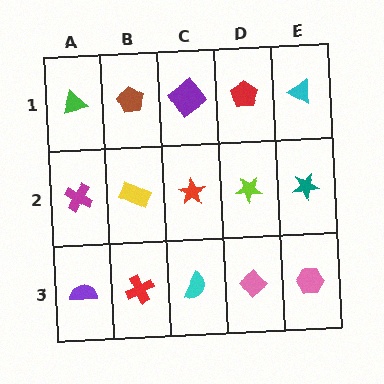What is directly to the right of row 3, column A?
A red cross.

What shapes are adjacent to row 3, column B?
A yellow rectangle (row 2, column B), a purple semicircle (row 3, column A), a cyan semicircle (row 3, column C).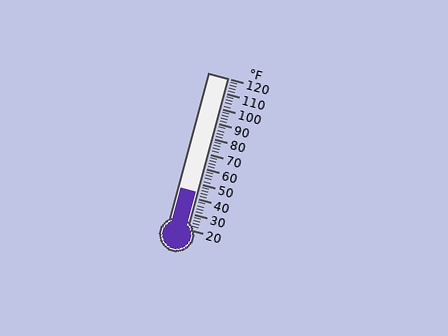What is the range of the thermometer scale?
The thermometer scale ranges from 20°F to 120°F.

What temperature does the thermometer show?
The thermometer shows approximately 44°F.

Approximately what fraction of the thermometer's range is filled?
The thermometer is filled to approximately 25% of its range.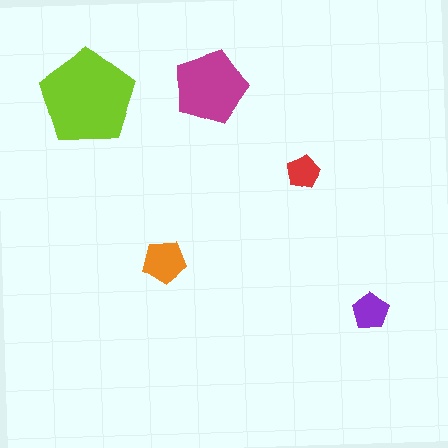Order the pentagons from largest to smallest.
the lime one, the magenta one, the orange one, the purple one, the red one.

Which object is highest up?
The magenta pentagon is topmost.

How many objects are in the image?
There are 5 objects in the image.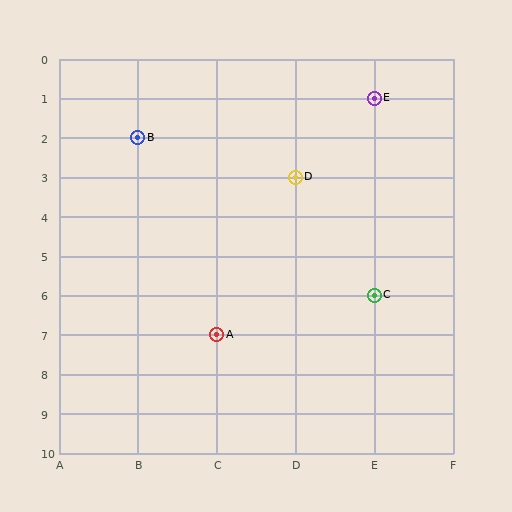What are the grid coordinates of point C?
Point C is at grid coordinates (E, 6).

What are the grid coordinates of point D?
Point D is at grid coordinates (D, 3).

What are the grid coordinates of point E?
Point E is at grid coordinates (E, 1).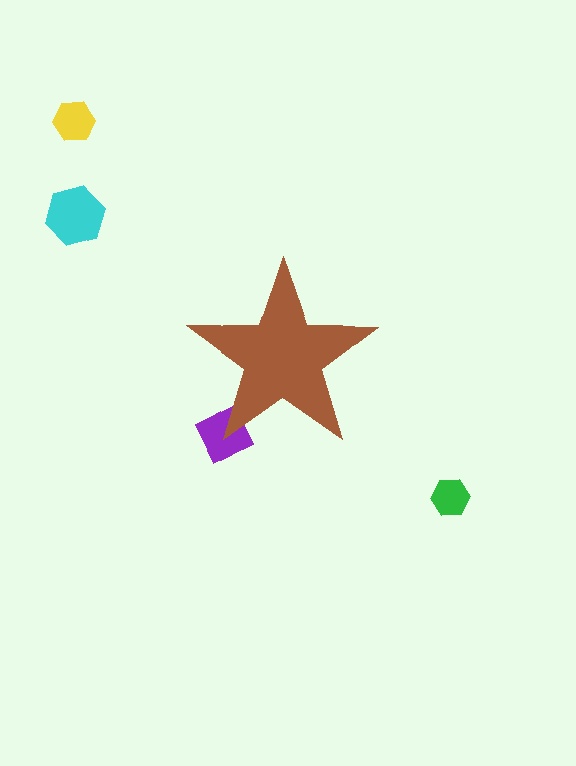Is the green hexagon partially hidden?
No, the green hexagon is fully visible.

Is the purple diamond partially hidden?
Yes, the purple diamond is partially hidden behind the brown star.